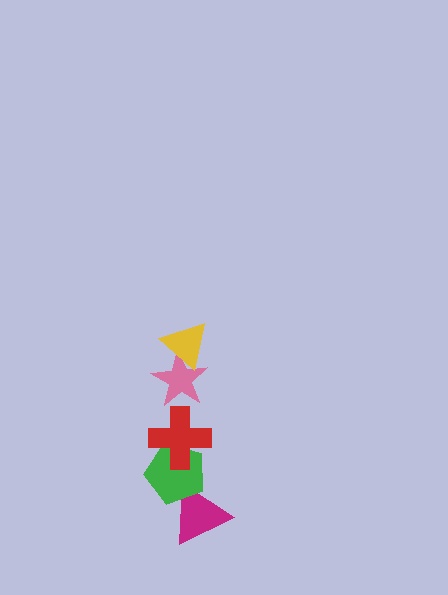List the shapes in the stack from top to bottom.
From top to bottom: the yellow triangle, the pink star, the red cross, the green pentagon, the magenta triangle.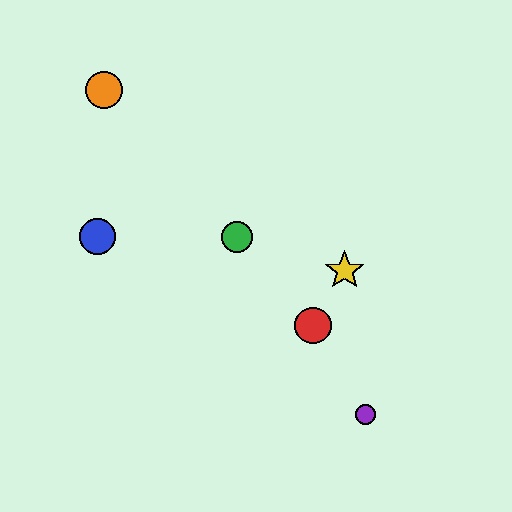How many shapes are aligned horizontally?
2 shapes (the blue circle, the green circle) are aligned horizontally.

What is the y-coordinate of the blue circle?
The blue circle is at y≈237.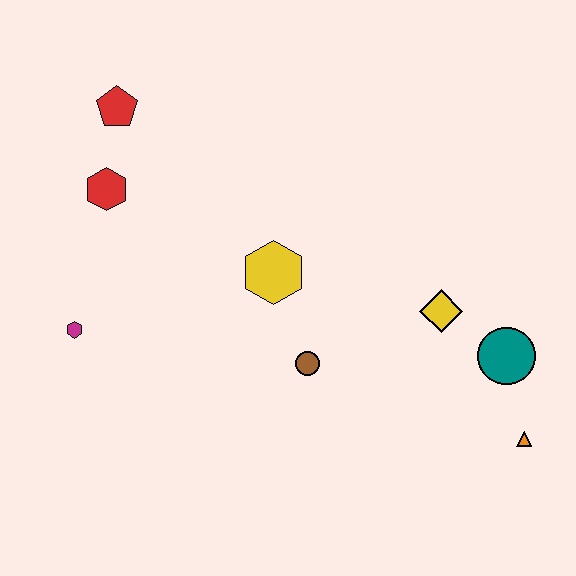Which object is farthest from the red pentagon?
The orange triangle is farthest from the red pentagon.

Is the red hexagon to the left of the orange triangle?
Yes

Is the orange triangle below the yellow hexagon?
Yes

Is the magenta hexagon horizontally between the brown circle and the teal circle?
No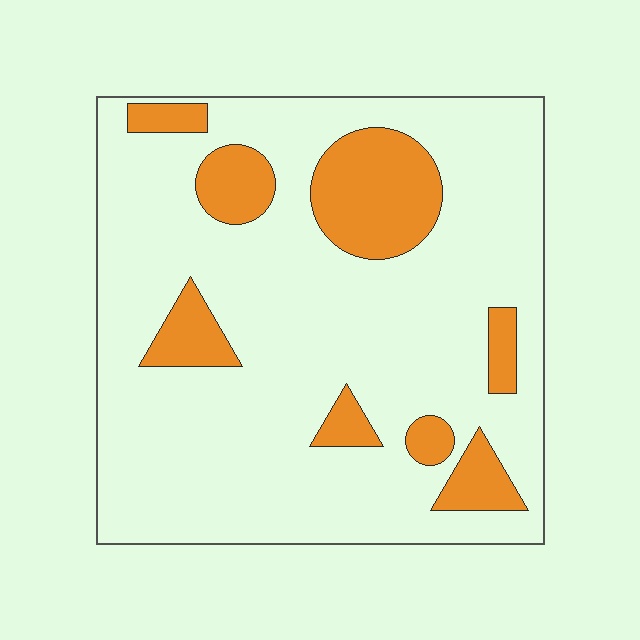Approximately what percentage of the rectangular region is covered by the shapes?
Approximately 20%.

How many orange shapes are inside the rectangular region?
8.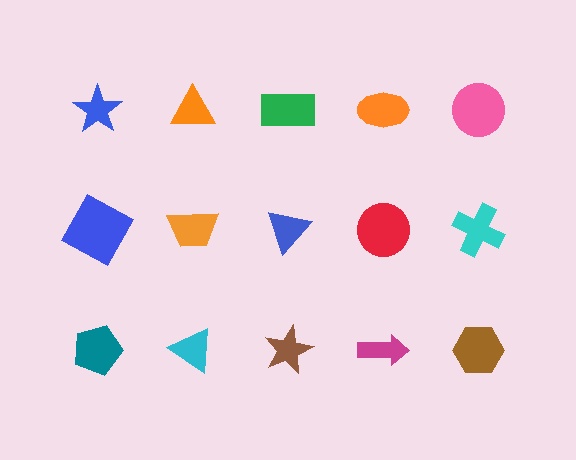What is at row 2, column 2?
An orange trapezoid.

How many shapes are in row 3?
5 shapes.